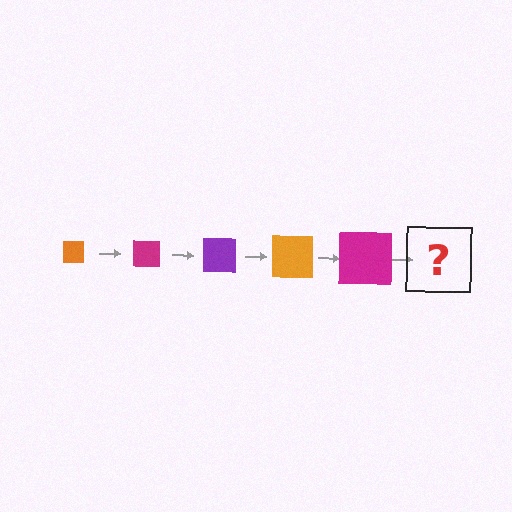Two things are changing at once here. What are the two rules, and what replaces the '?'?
The two rules are that the square grows larger each step and the color cycles through orange, magenta, and purple. The '?' should be a purple square, larger than the previous one.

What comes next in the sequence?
The next element should be a purple square, larger than the previous one.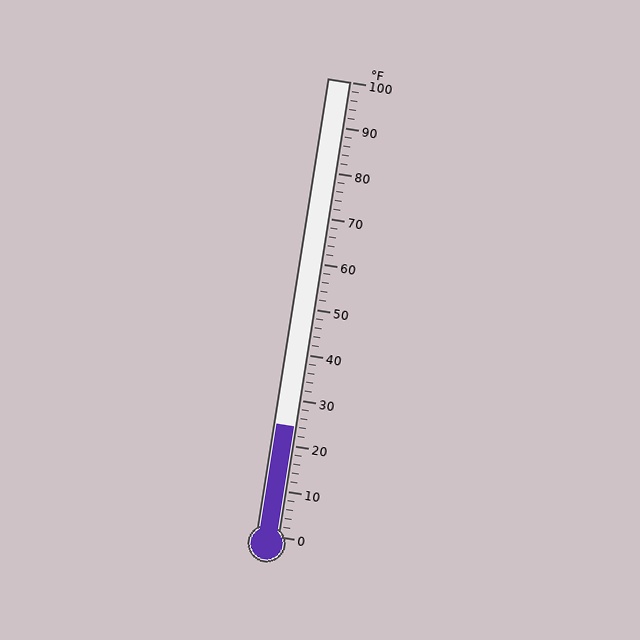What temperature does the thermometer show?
The thermometer shows approximately 24°F.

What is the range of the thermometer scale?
The thermometer scale ranges from 0°F to 100°F.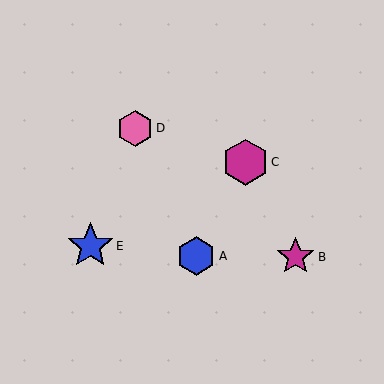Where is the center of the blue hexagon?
The center of the blue hexagon is at (196, 256).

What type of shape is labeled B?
Shape B is a magenta star.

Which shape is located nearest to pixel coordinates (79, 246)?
The blue star (labeled E) at (90, 246) is nearest to that location.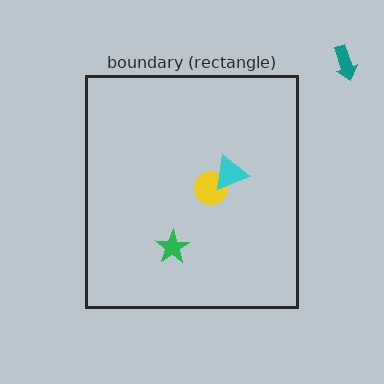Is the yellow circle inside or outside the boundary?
Inside.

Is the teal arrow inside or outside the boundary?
Outside.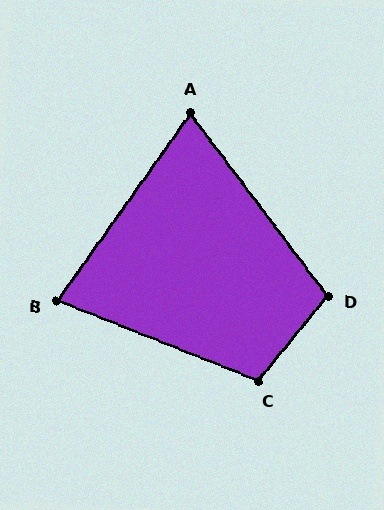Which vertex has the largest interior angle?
C, at approximately 108 degrees.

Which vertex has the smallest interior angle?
A, at approximately 72 degrees.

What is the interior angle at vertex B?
Approximately 77 degrees (acute).